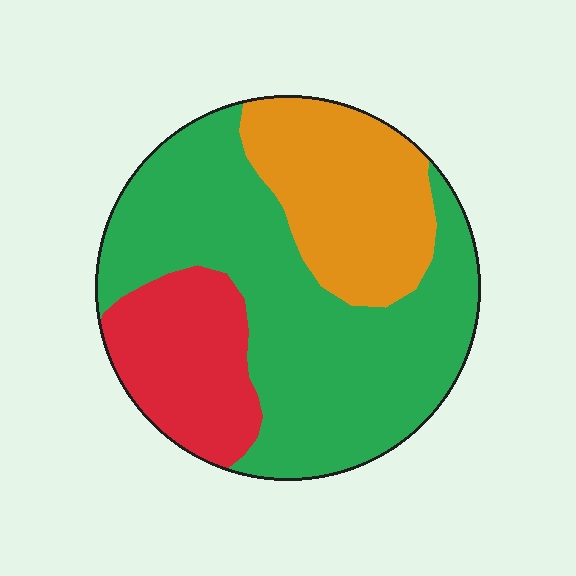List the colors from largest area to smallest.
From largest to smallest: green, orange, red.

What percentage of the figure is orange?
Orange takes up about one quarter (1/4) of the figure.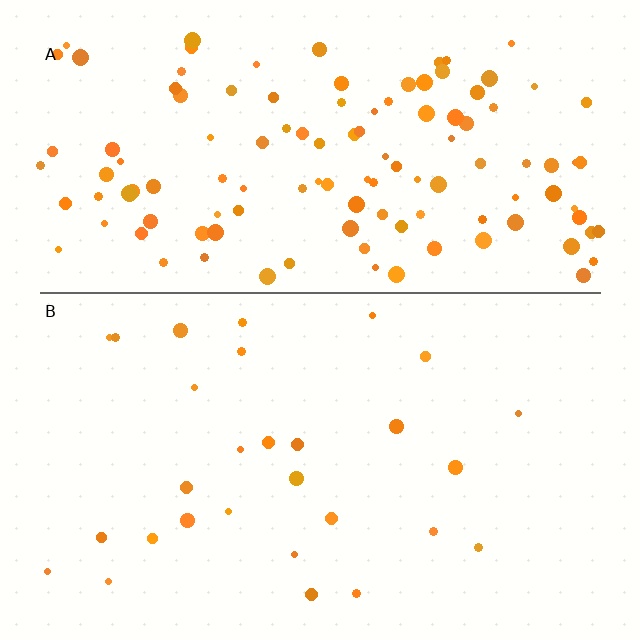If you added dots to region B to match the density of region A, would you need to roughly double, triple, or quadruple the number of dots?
Approximately quadruple.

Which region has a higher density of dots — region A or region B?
A (the top).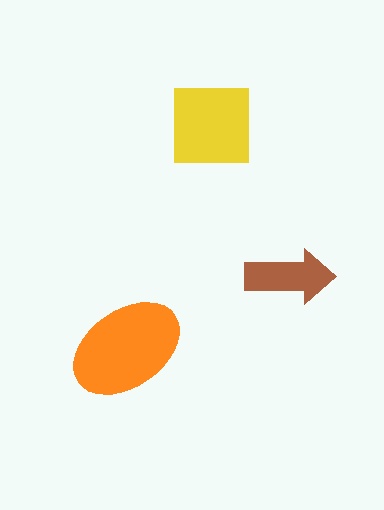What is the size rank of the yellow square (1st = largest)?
2nd.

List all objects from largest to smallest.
The orange ellipse, the yellow square, the brown arrow.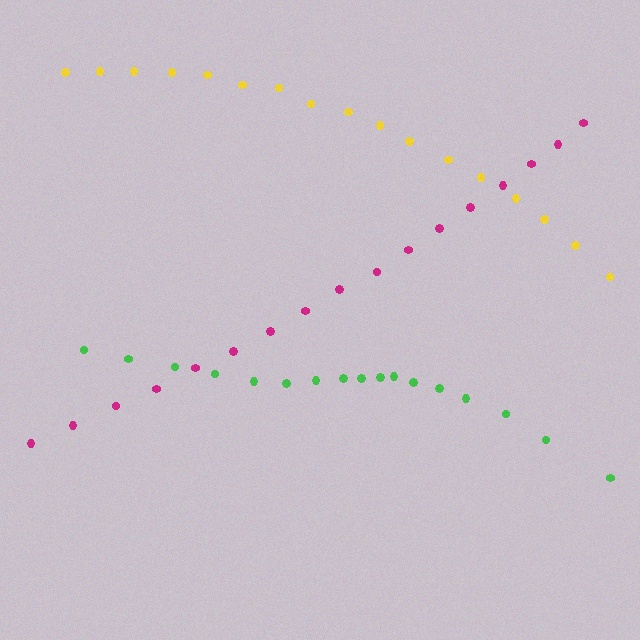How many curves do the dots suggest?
There are 3 distinct paths.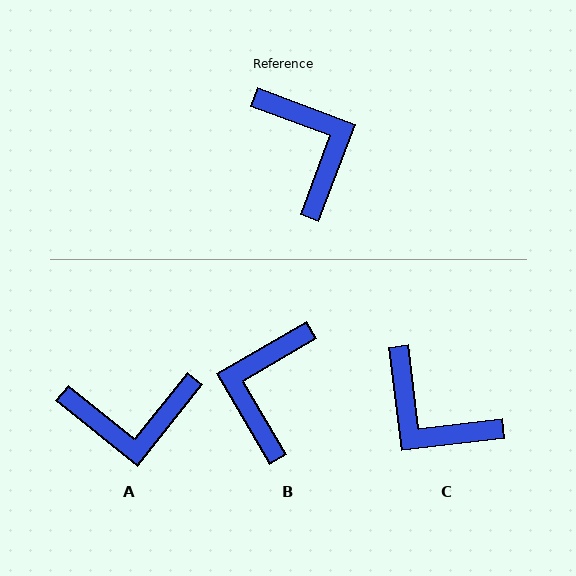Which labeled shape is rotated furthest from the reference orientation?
C, about 153 degrees away.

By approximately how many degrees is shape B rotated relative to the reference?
Approximately 141 degrees counter-clockwise.